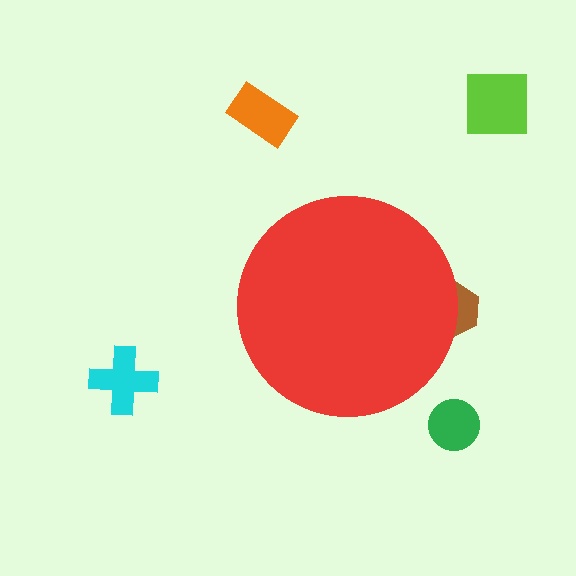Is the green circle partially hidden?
No, the green circle is fully visible.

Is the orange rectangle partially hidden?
No, the orange rectangle is fully visible.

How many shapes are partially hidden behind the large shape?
1 shape is partially hidden.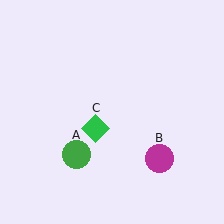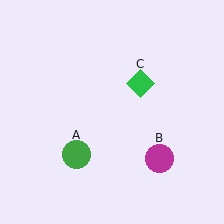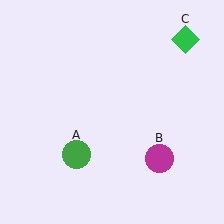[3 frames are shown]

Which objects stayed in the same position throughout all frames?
Green circle (object A) and magenta circle (object B) remained stationary.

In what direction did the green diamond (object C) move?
The green diamond (object C) moved up and to the right.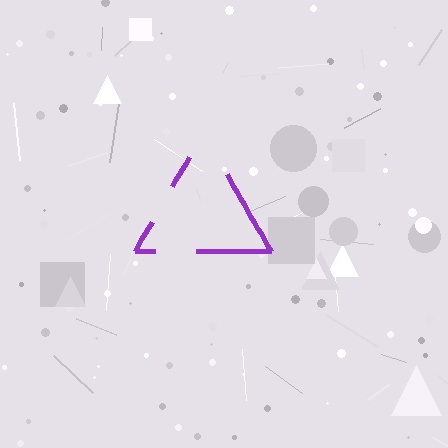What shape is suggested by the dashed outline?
The dashed outline suggests a triangle.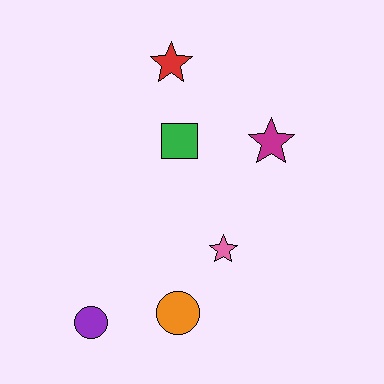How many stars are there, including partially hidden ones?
There are 3 stars.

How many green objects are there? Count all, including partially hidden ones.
There is 1 green object.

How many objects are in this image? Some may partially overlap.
There are 6 objects.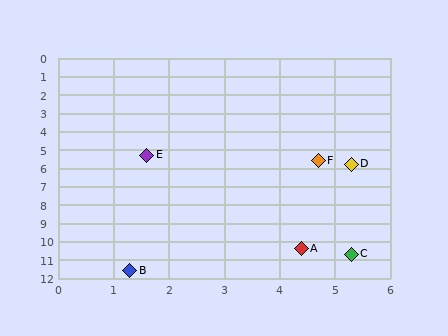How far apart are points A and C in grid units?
Points A and C are about 0.9 grid units apart.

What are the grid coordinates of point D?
Point D is at approximately (5.3, 5.8).